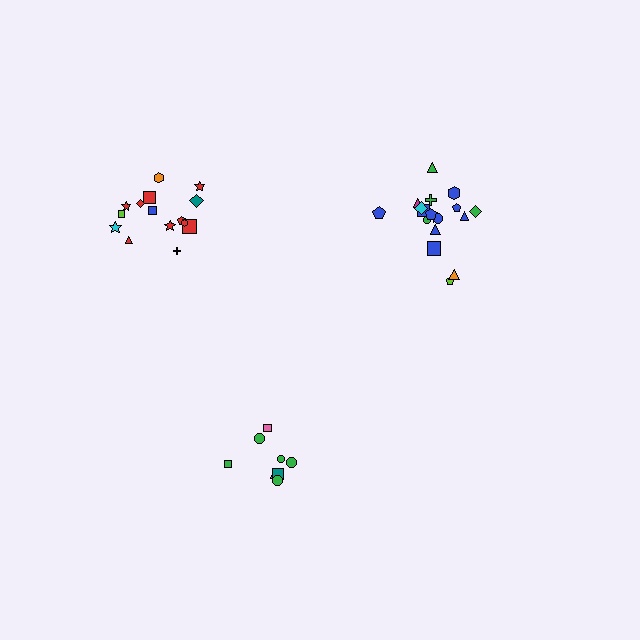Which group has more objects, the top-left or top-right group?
The top-right group.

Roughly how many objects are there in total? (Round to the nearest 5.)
Roughly 40 objects in total.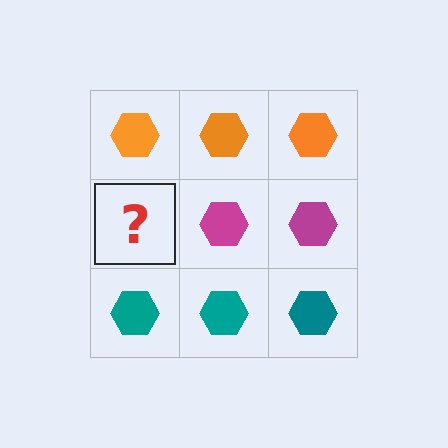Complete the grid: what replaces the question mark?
The question mark should be replaced with a magenta hexagon.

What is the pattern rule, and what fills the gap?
The rule is that each row has a consistent color. The gap should be filled with a magenta hexagon.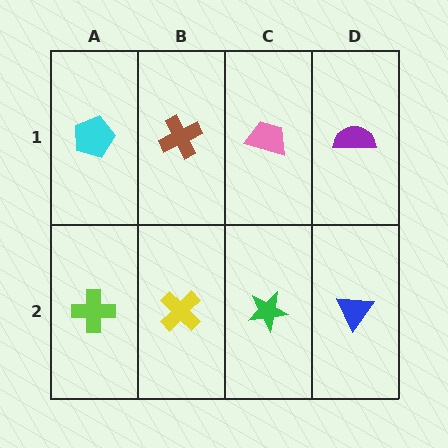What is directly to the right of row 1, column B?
A pink trapezoid.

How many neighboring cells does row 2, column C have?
3.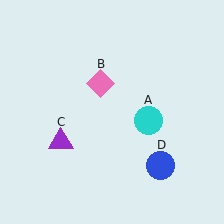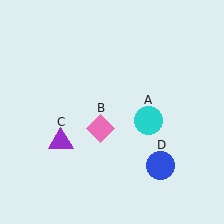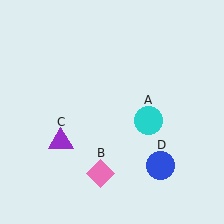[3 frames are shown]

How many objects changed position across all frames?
1 object changed position: pink diamond (object B).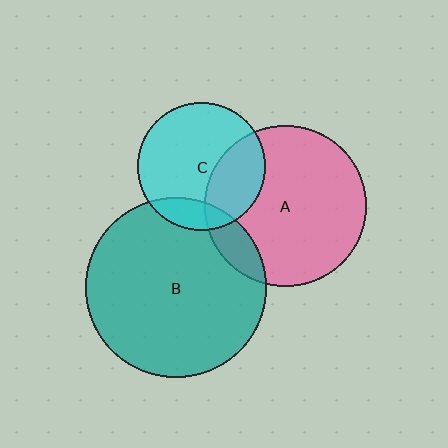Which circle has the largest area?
Circle B (teal).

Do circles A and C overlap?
Yes.